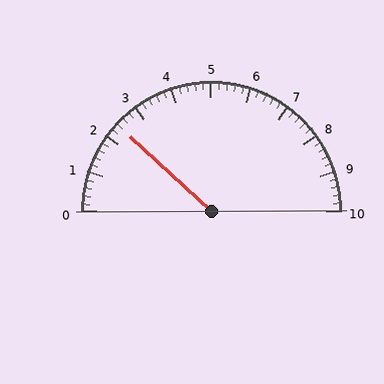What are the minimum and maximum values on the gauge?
The gauge ranges from 0 to 10.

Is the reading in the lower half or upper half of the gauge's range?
The reading is in the lower half of the range (0 to 10).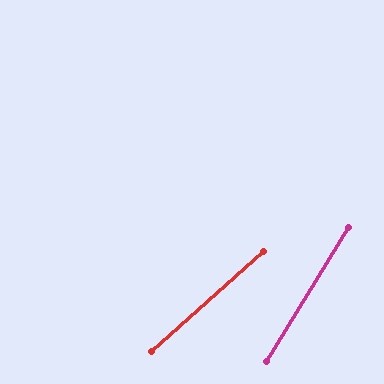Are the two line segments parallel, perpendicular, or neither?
Neither parallel nor perpendicular — they differ by about 17°.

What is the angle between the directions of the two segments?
Approximately 17 degrees.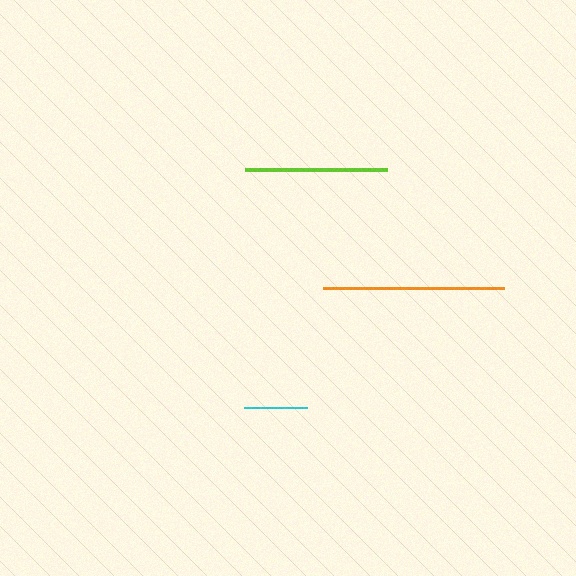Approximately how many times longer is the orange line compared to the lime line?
The orange line is approximately 1.3 times the length of the lime line.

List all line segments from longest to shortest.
From longest to shortest: orange, lime, cyan.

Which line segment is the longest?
The orange line is the longest at approximately 181 pixels.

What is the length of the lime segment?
The lime segment is approximately 142 pixels long.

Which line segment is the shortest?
The cyan line is the shortest at approximately 63 pixels.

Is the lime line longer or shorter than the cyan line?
The lime line is longer than the cyan line.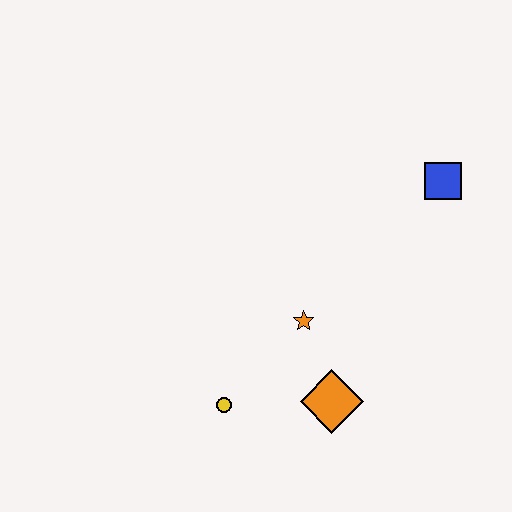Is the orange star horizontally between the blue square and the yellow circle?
Yes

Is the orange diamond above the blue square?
No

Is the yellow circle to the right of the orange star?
No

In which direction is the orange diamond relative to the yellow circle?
The orange diamond is to the right of the yellow circle.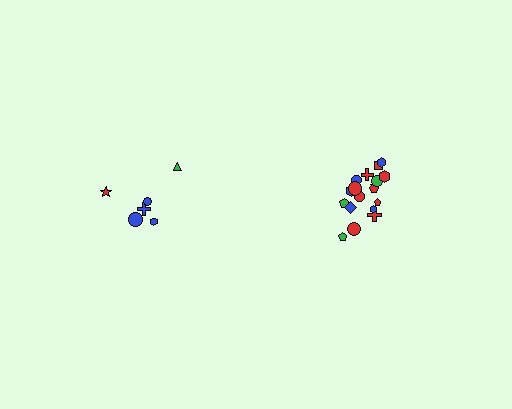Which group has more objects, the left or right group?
The right group.